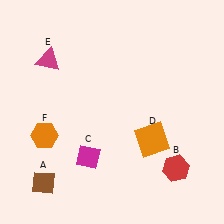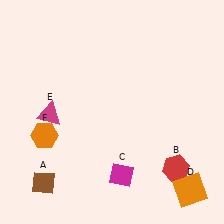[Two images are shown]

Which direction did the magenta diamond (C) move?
The magenta diamond (C) moved right.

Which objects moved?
The objects that moved are: the magenta diamond (C), the orange square (D), the magenta triangle (E).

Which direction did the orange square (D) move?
The orange square (D) moved down.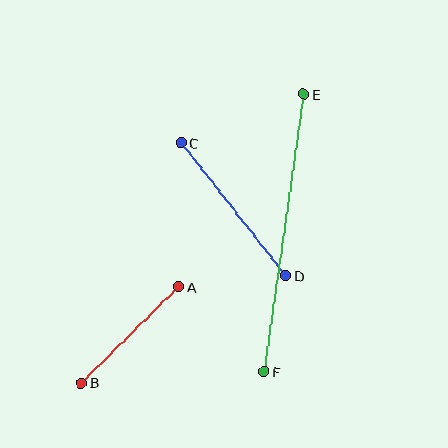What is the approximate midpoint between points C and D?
The midpoint is at approximately (233, 209) pixels.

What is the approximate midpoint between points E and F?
The midpoint is at approximately (284, 233) pixels.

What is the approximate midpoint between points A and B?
The midpoint is at approximately (130, 335) pixels.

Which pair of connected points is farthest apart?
Points E and F are farthest apart.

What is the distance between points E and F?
The distance is approximately 280 pixels.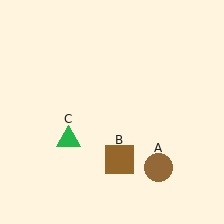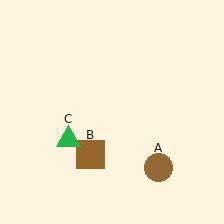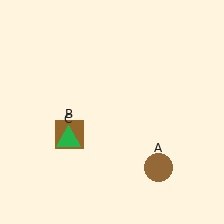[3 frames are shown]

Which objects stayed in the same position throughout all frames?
Brown circle (object A) and green triangle (object C) remained stationary.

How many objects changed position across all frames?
1 object changed position: brown square (object B).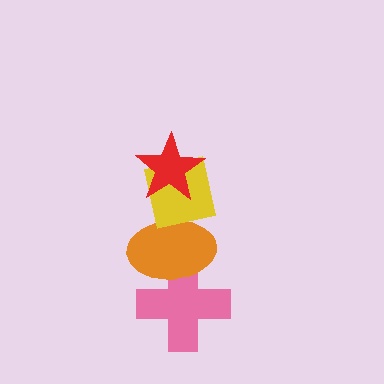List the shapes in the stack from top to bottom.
From top to bottom: the red star, the yellow square, the orange ellipse, the pink cross.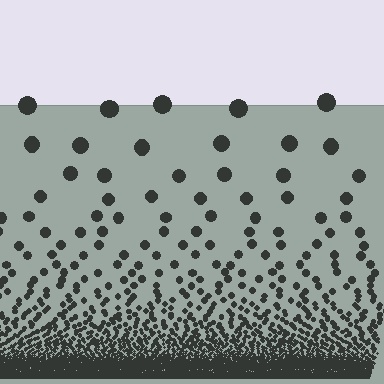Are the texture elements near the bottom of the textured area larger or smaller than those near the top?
Smaller. The gradient is inverted — elements near the bottom are smaller and denser.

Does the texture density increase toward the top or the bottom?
Density increases toward the bottom.